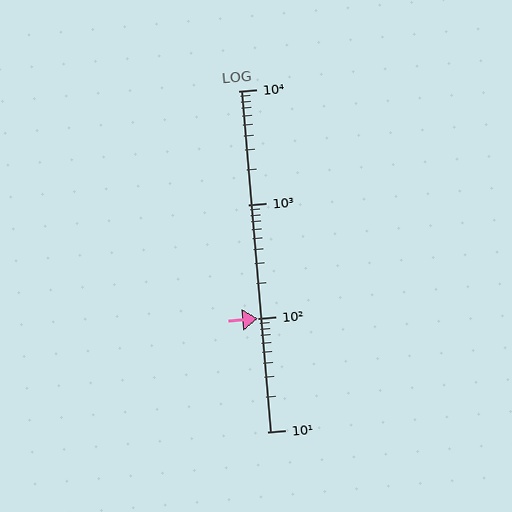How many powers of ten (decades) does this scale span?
The scale spans 3 decades, from 10 to 10000.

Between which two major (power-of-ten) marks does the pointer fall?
The pointer is between 100 and 1000.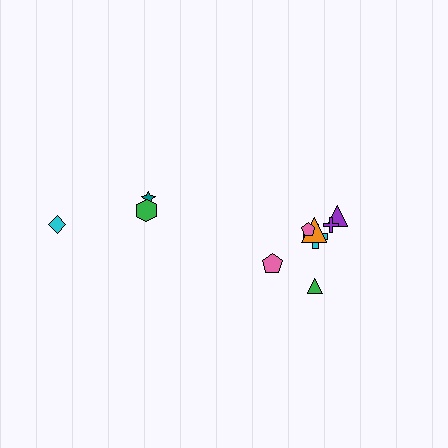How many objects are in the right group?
There are 7 objects.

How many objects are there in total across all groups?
There are 10 objects.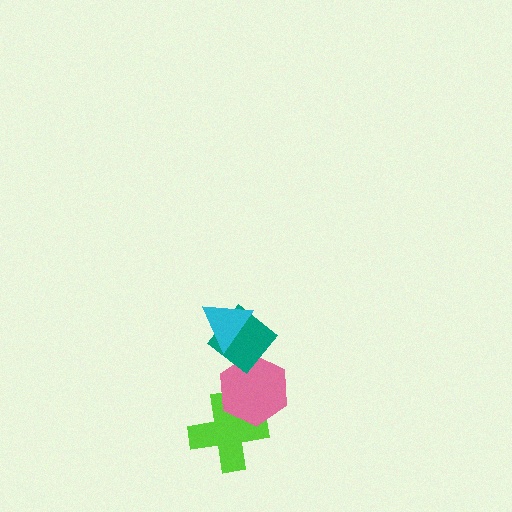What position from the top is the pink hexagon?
The pink hexagon is 3rd from the top.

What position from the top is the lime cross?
The lime cross is 4th from the top.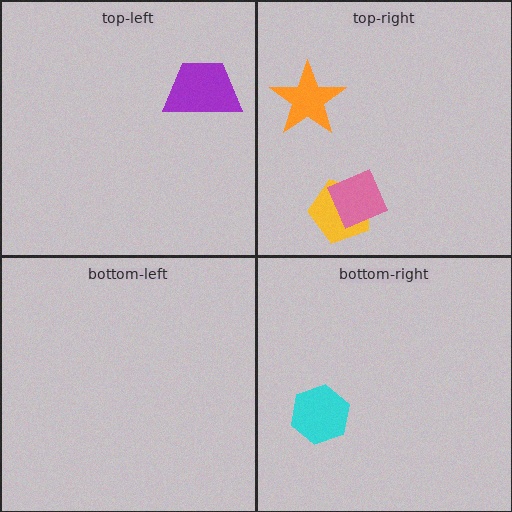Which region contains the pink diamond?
The top-right region.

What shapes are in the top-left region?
The purple trapezoid.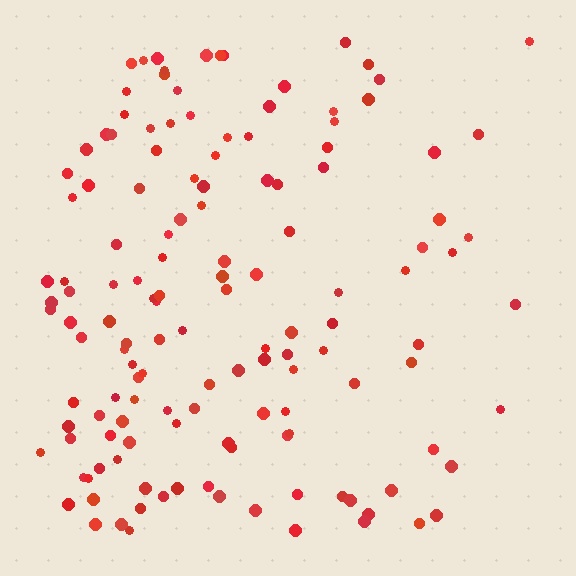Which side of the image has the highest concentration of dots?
The left.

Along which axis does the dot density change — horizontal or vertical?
Horizontal.